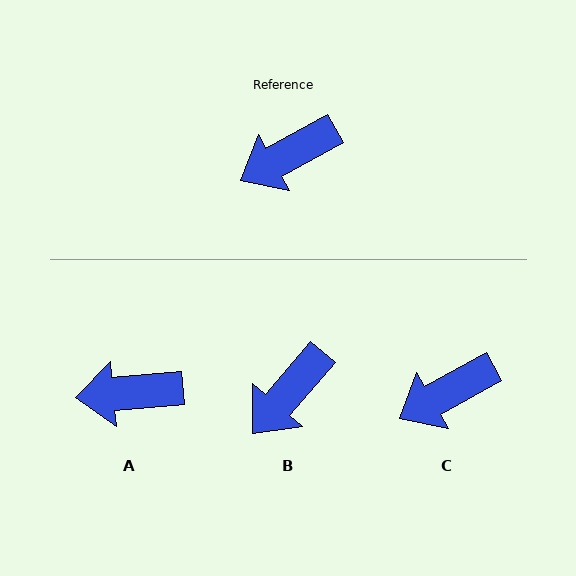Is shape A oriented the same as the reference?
No, it is off by about 24 degrees.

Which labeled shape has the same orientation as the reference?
C.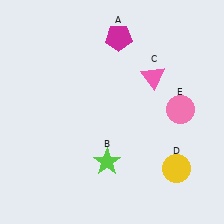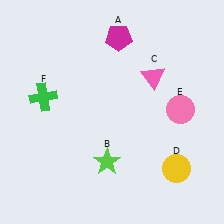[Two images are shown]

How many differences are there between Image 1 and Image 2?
There is 1 difference between the two images.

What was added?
A green cross (F) was added in Image 2.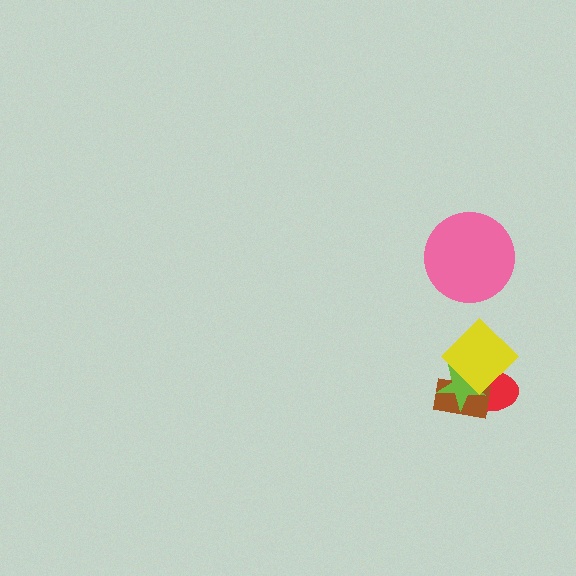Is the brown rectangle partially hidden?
Yes, it is partially covered by another shape.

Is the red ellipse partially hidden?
Yes, it is partially covered by another shape.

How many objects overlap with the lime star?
3 objects overlap with the lime star.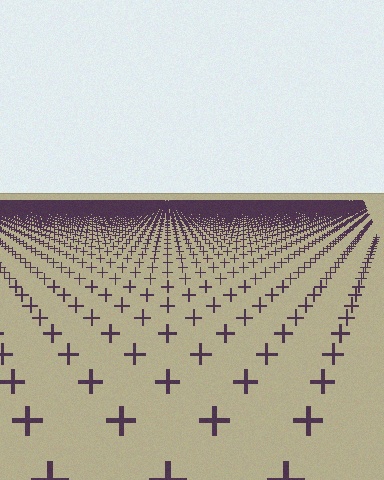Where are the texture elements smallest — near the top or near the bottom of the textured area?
Near the top.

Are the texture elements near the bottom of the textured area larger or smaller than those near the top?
Larger. Near the bottom, elements are closer to the viewer and appear at a bigger on-screen size.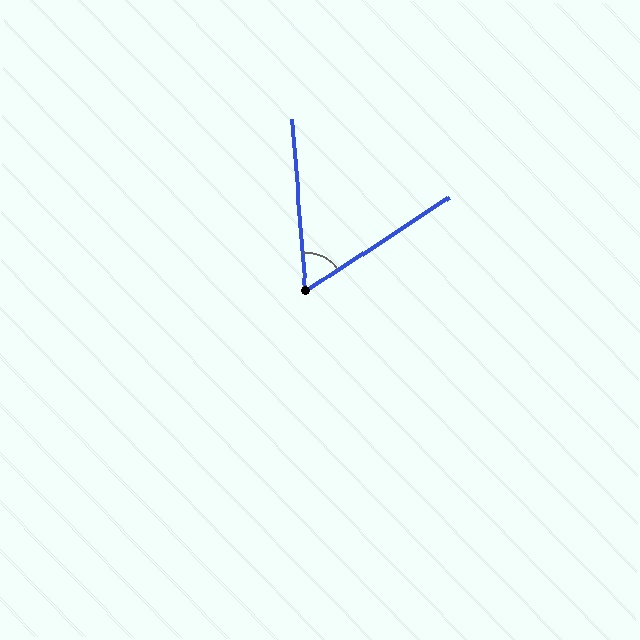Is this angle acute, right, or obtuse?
It is acute.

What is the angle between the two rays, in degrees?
Approximately 62 degrees.